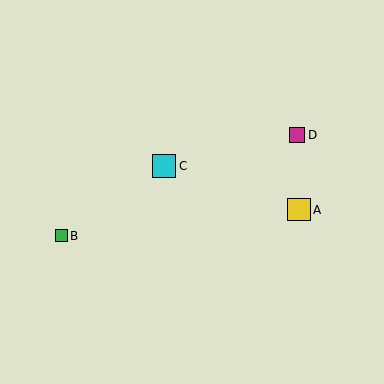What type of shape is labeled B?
Shape B is a green square.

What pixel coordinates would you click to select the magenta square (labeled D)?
Click at (297, 135) to select the magenta square D.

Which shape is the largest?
The cyan square (labeled C) is the largest.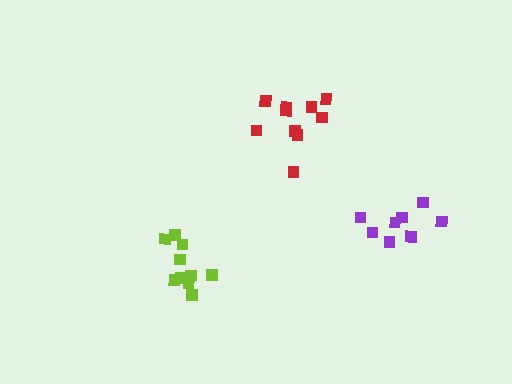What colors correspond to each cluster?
The clusters are colored: red, lime, purple.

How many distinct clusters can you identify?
There are 3 distinct clusters.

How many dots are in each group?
Group 1: 10 dots, Group 2: 10 dots, Group 3: 8 dots (28 total).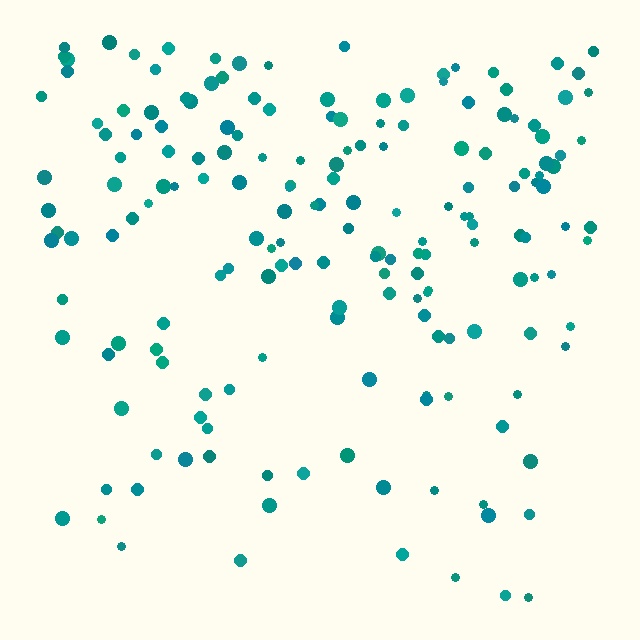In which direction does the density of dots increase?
From bottom to top, with the top side densest.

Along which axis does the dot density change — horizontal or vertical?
Vertical.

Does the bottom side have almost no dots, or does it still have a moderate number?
Still a moderate number, just noticeably fewer than the top.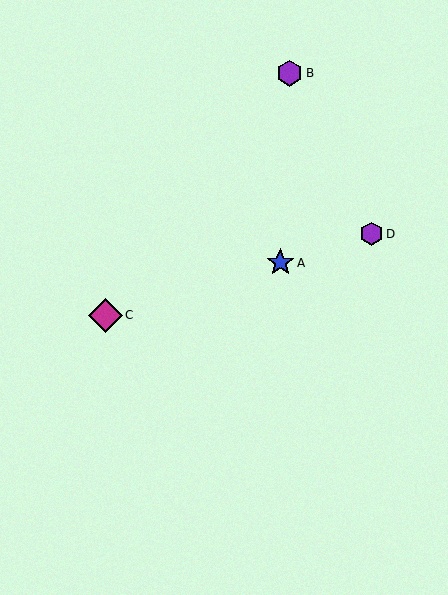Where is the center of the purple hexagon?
The center of the purple hexagon is at (372, 234).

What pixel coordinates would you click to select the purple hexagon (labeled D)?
Click at (372, 234) to select the purple hexagon D.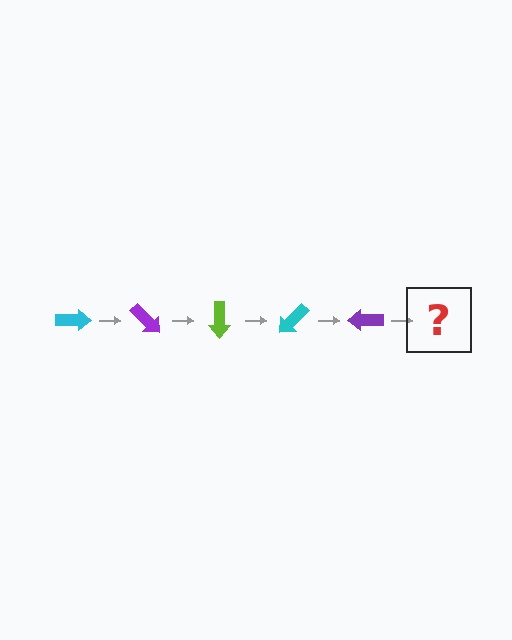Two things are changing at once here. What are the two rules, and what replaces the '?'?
The two rules are that it rotates 45 degrees each step and the color cycles through cyan, purple, and lime. The '?' should be a lime arrow, rotated 225 degrees from the start.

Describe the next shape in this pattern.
It should be a lime arrow, rotated 225 degrees from the start.